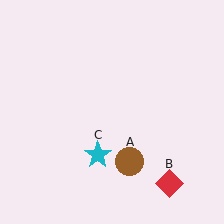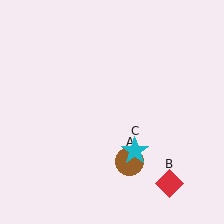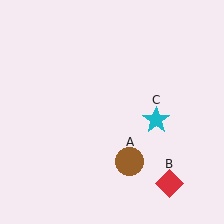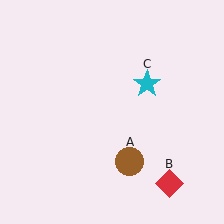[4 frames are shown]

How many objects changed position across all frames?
1 object changed position: cyan star (object C).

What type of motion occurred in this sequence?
The cyan star (object C) rotated counterclockwise around the center of the scene.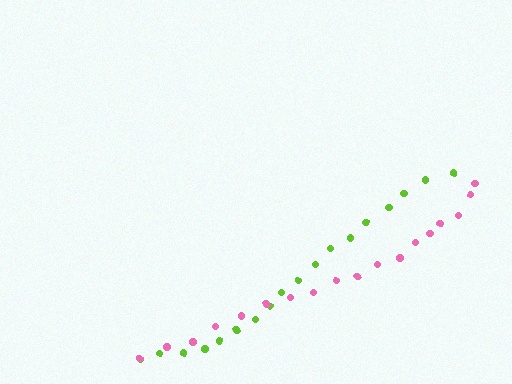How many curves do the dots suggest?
There are 2 distinct paths.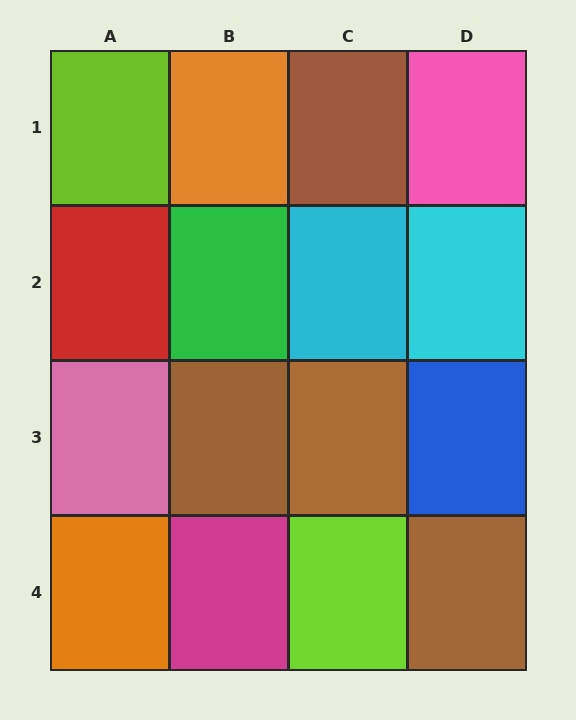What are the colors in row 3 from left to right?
Pink, brown, brown, blue.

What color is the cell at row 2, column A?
Red.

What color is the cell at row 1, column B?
Orange.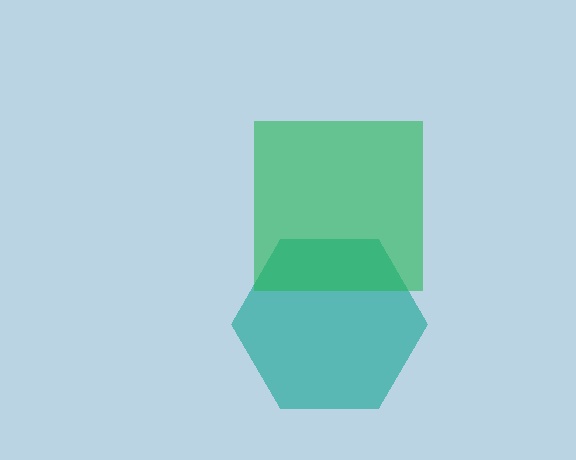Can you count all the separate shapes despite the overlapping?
Yes, there are 2 separate shapes.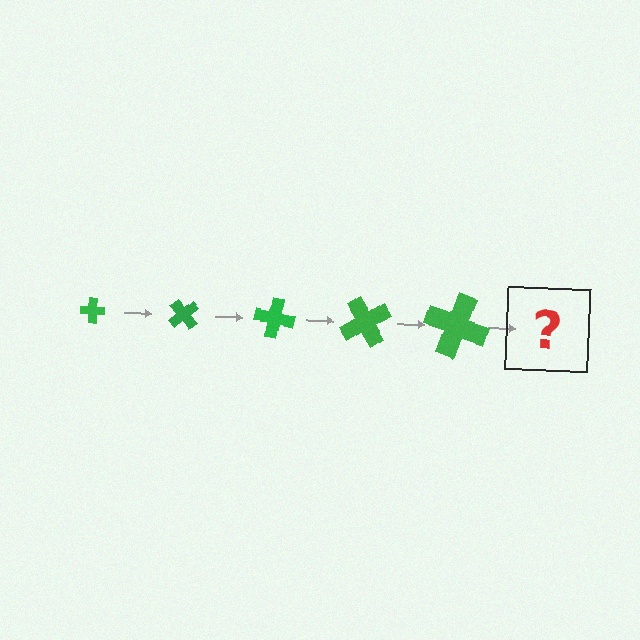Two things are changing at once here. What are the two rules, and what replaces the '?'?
The two rules are that the cross grows larger each step and it rotates 50 degrees each step. The '?' should be a cross, larger than the previous one and rotated 250 degrees from the start.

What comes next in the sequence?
The next element should be a cross, larger than the previous one and rotated 250 degrees from the start.